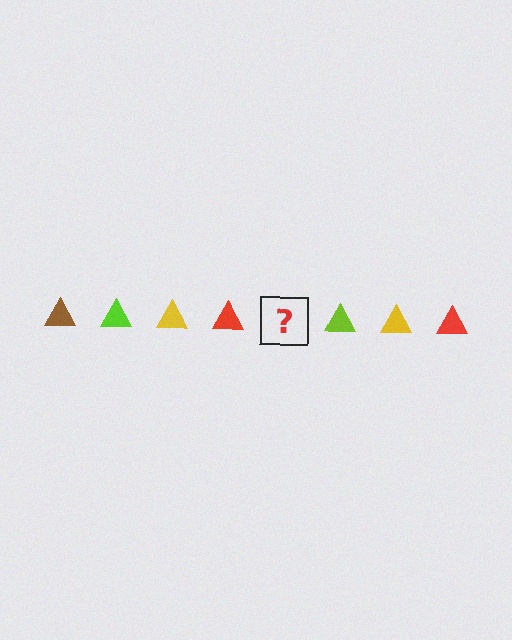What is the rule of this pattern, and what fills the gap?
The rule is that the pattern cycles through brown, lime, yellow, red triangles. The gap should be filled with a brown triangle.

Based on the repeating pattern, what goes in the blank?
The blank should be a brown triangle.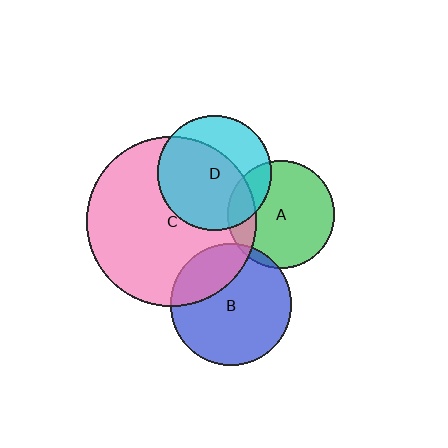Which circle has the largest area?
Circle C (pink).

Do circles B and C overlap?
Yes.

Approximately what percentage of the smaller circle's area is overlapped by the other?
Approximately 25%.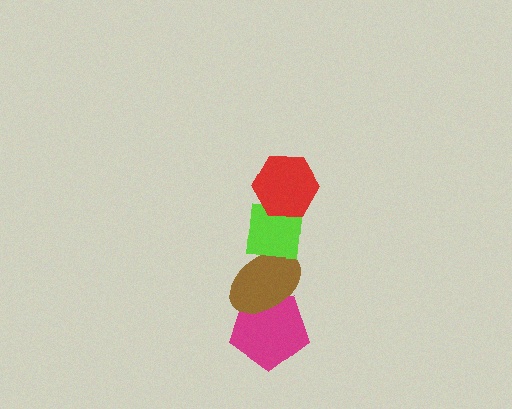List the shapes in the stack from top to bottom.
From top to bottom: the red hexagon, the lime square, the brown ellipse, the magenta pentagon.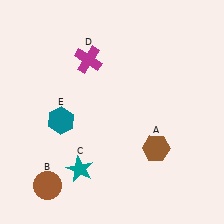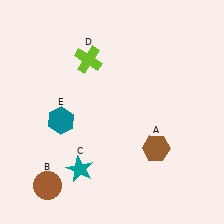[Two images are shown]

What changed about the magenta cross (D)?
In Image 1, D is magenta. In Image 2, it changed to lime.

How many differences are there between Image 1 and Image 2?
There is 1 difference between the two images.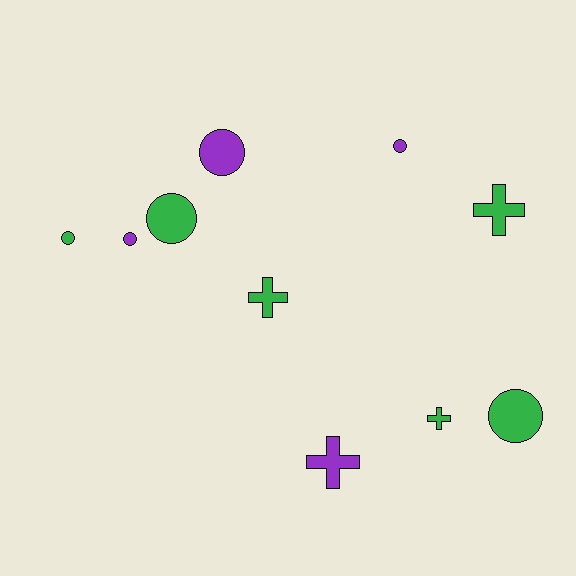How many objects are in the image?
There are 10 objects.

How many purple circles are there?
There are 3 purple circles.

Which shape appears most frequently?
Circle, with 6 objects.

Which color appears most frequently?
Green, with 6 objects.